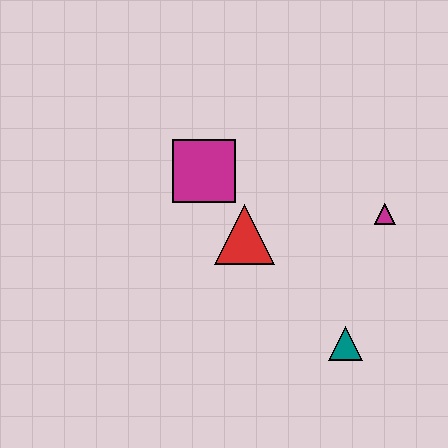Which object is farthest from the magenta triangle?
The magenta square is farthest from the magenta triangle.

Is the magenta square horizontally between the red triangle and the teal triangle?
No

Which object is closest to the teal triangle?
The magenta triangle is closest to the teal triangle.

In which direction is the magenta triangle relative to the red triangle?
The magenta triangle is to the right of the red triangle.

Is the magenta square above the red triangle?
Yes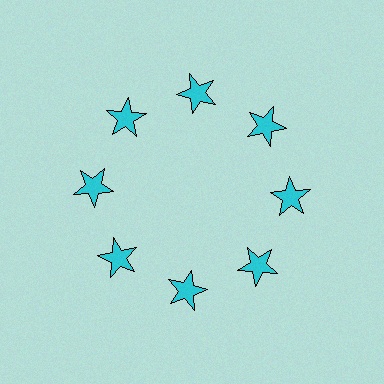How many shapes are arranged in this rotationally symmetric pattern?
There are 8 shapes, arranged in 8 groups of 1.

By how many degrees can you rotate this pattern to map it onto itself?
The pattern maps onto itself every 45 degrees of rotation.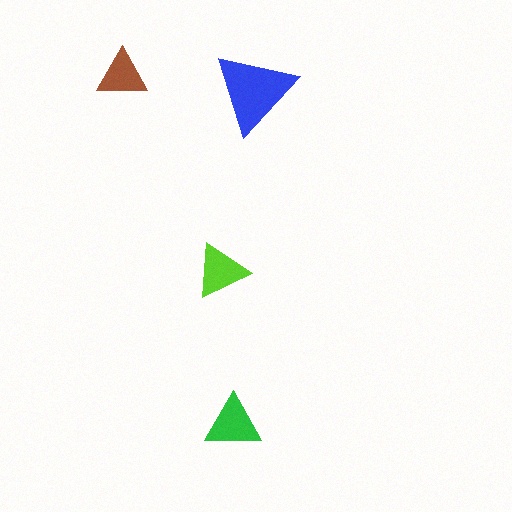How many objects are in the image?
There are 4 objects in the image.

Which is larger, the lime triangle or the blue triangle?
The blue one.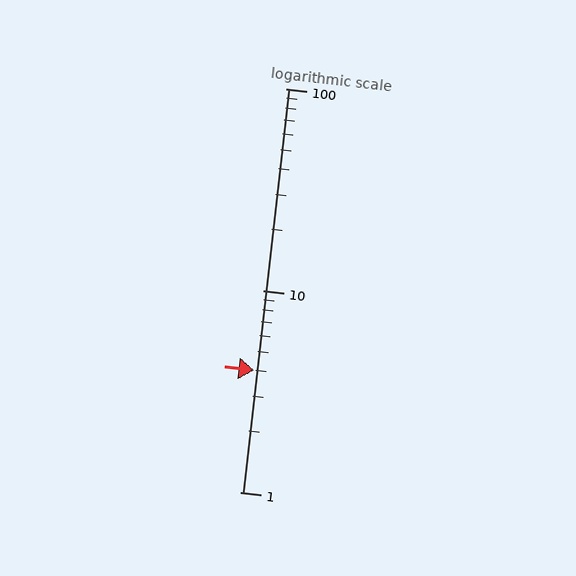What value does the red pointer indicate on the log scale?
The pointer indicates approximately 4.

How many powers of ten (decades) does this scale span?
The scale spans 2 decades, from 1 to 100.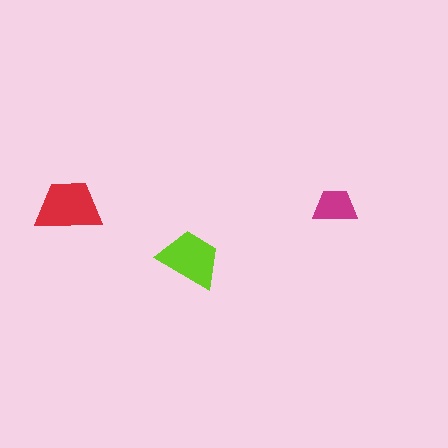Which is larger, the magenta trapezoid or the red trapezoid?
The red one.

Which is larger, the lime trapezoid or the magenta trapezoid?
The lime one.